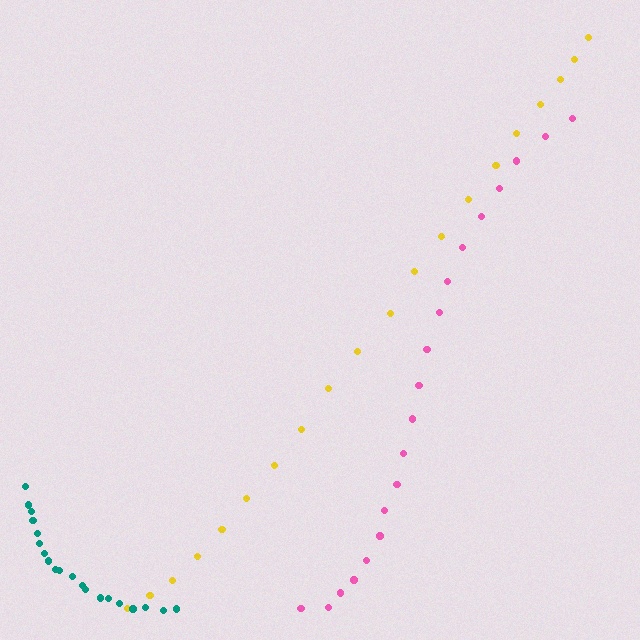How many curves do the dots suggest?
There are 3 distinct paths.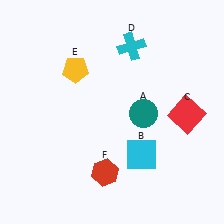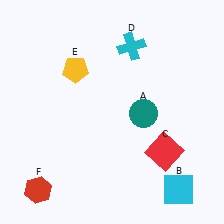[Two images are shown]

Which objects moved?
The objects that moved are: the cyan square (B), the red square (C), the red hexagon (F).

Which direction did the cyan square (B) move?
The cyan square (B) moved right.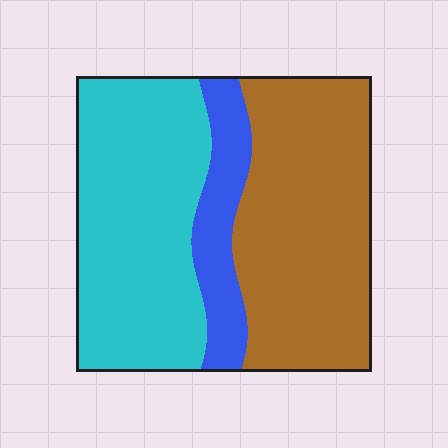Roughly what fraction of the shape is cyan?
Cyan covers about 45% of the shape.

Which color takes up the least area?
Blue, at roughly 15%.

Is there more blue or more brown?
Brown.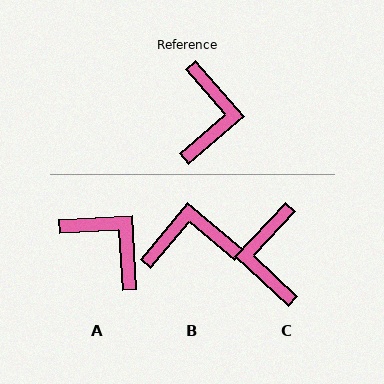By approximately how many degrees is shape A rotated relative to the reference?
Approximately 52 degrees counter-clockwise.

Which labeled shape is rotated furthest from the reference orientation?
C, about 174 degrees away.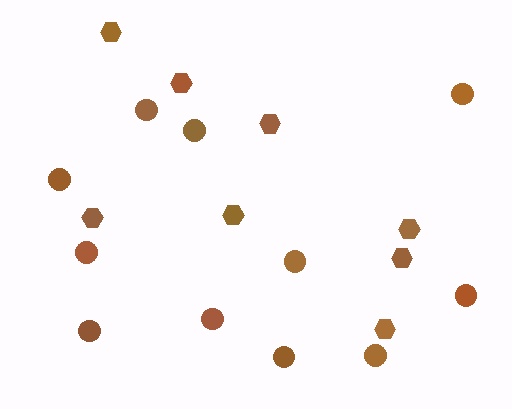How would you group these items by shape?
There are 2 groups: one group of circles (11) and one group of hexagons (8).